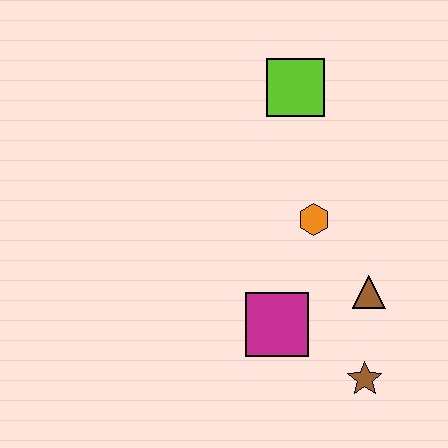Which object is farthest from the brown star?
The lime square is farthest from the brown star.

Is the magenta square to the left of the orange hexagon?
Yes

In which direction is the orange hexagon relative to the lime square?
The orange hexagon is below the lime square.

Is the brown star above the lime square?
No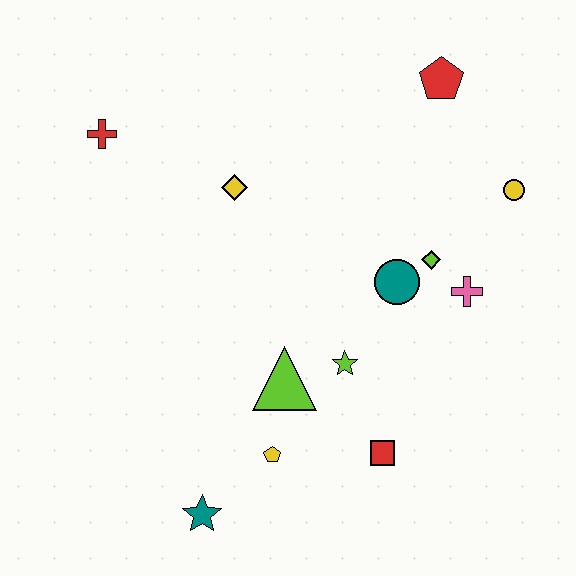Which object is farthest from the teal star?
The red pentagon is farthest from the teal star.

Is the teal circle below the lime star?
No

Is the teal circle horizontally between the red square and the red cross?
No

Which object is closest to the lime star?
The lime triangle is closest to the lime star.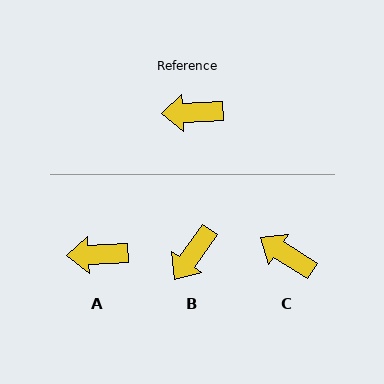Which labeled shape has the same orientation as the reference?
A.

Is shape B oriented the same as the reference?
No, it is off by about 52 degrees.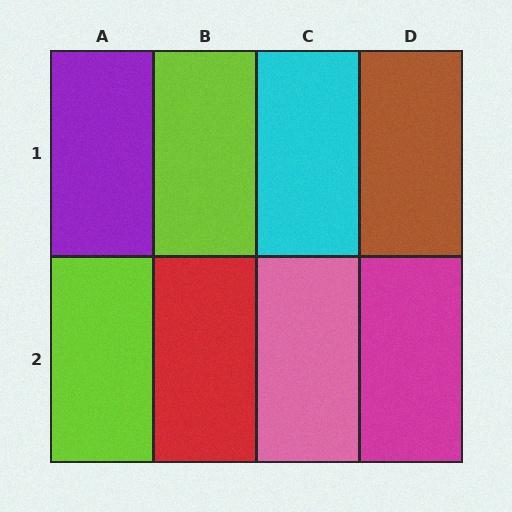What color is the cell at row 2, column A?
Lime.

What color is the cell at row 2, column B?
Red.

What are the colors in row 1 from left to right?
Purple, lime, cyan, brown.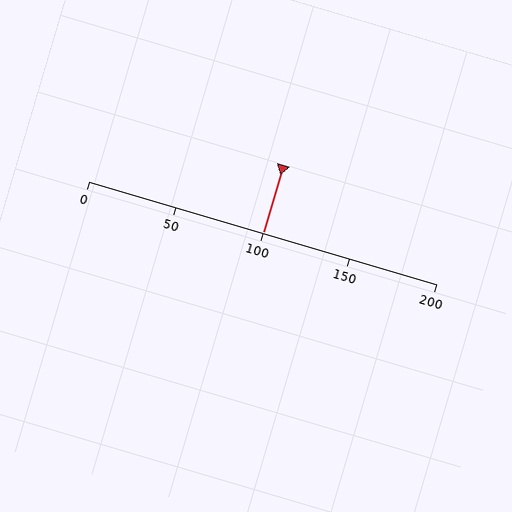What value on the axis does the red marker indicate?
The marker indicates approximately 100.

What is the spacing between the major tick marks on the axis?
The major ticks are spaced 50 apart.